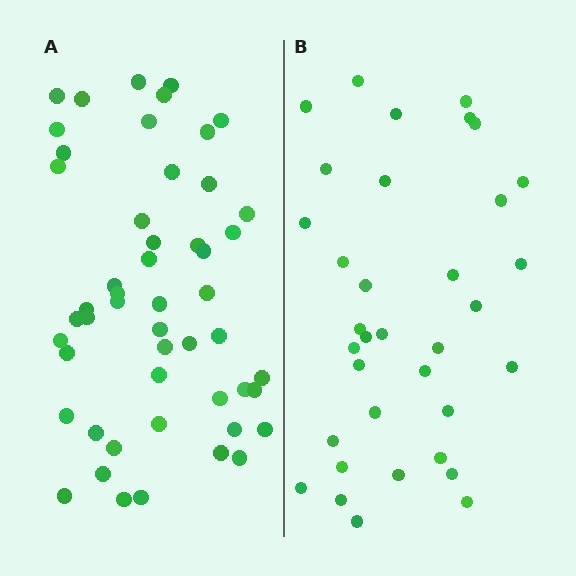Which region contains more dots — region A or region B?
Region A (the left region) has more dots.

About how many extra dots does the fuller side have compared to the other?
Region A has approximately 15 more dots than region B.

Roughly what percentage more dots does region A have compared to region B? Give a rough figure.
About 45% more.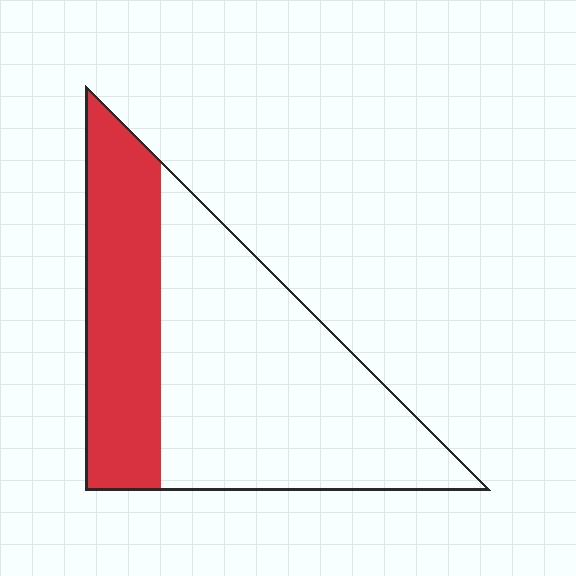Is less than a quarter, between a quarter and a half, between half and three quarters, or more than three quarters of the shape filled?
Between a quarter and a half.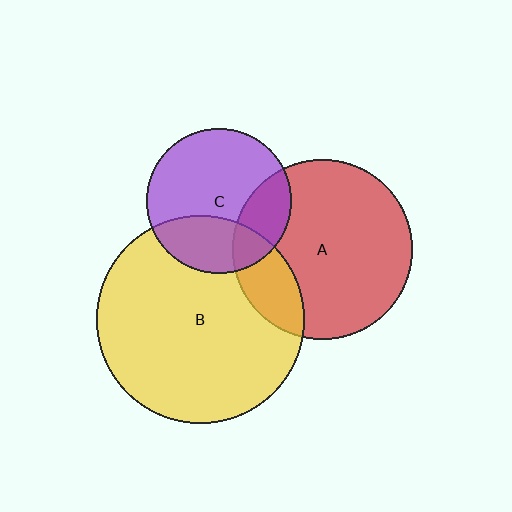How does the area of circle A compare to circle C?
Approximately 1.5 times.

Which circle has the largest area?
Circle B (yellow).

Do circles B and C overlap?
Yes.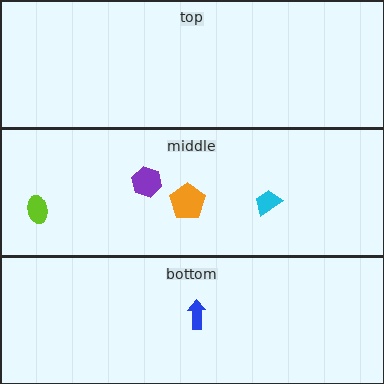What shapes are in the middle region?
The cyan trapezoid, the orange pentagon, the purple hexagon, the lime ellipse.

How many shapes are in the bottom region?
1.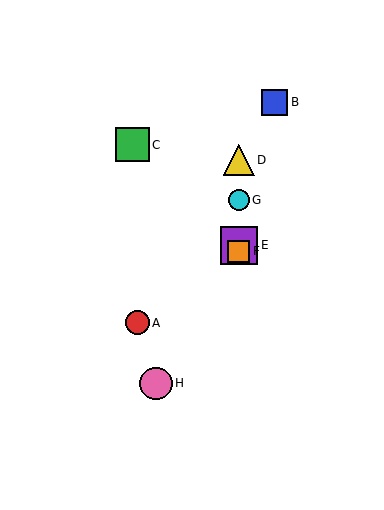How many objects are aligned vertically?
4 objects (D, E, F, G) are aligned vertically.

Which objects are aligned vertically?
Objects D, E, F, G are aligned vertically.